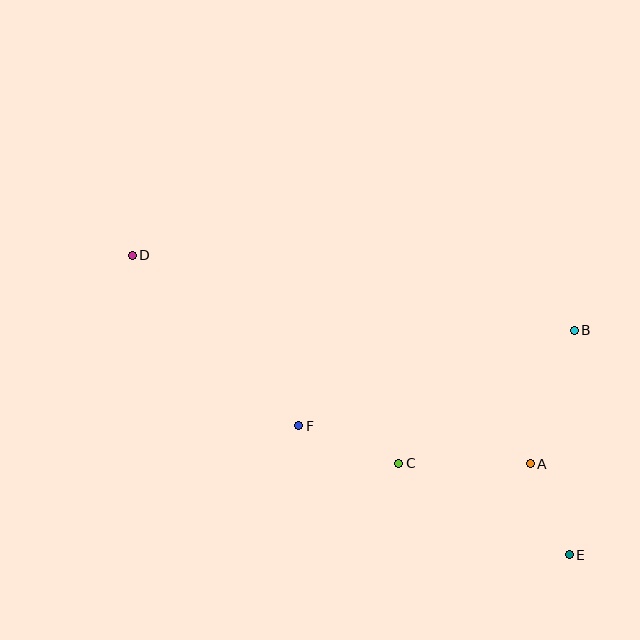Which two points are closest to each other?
Points A and E are closest to each other.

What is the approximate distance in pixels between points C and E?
The distance between C and E is approximately 193 pixels.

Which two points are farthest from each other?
Points D and E are farthest from each other.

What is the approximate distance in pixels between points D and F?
The distance between D and F is approximately 239 pixels.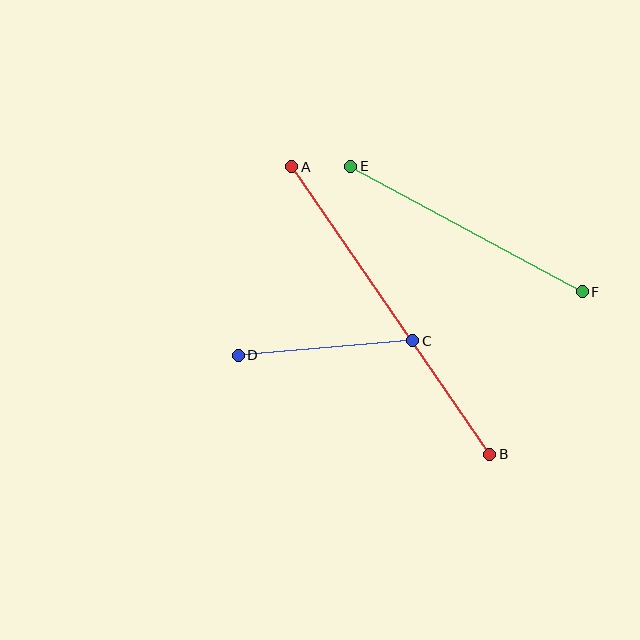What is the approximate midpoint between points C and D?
The midpoint is at approximately (326, 348) pixels.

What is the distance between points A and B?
The distance is approximately 349 pixels.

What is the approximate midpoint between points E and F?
The midpoint is at approximately (466, 229) pixels.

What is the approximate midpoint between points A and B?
The midpoint is at approximately (391, 311) pixels.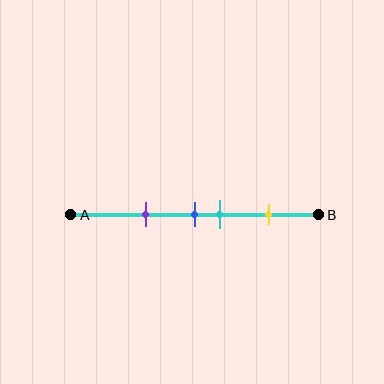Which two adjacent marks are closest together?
The blue and cyan marks are the closest adjacent pair.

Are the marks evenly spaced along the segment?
No, the marks are not evenly spaced.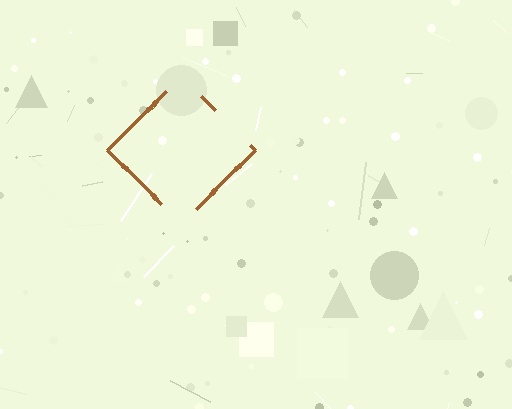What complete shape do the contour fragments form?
The contour fragments form a diamond.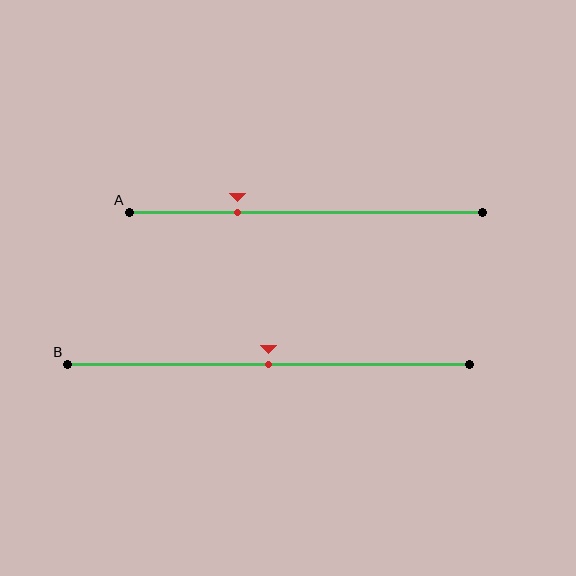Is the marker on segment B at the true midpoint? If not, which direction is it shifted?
Yes, the marker on segment B is at the true midpoint.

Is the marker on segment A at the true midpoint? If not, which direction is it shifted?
No, the marker on segment A is shifted to the left by about 19% of the segment length.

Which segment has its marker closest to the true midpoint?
Segment B has its marker closest to the true midpoint.